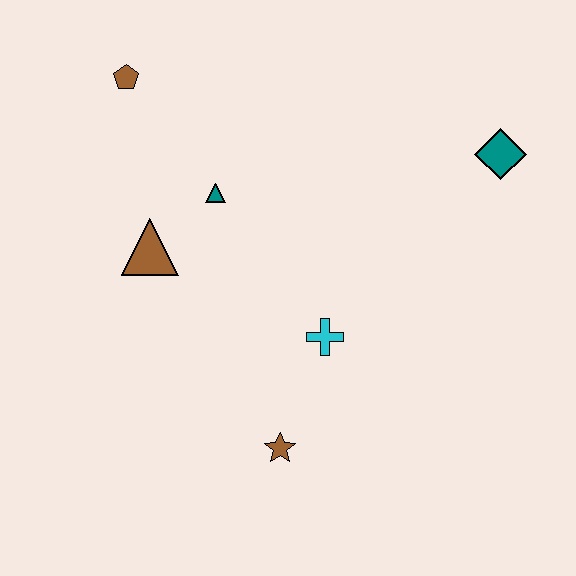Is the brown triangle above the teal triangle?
No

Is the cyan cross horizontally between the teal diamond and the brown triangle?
Yes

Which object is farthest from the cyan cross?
The brown pentagon is farthest from the cyan cross.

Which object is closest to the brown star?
The cyan cross is closest to the brown star.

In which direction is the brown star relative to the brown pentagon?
The brown star is below the brown pentagon.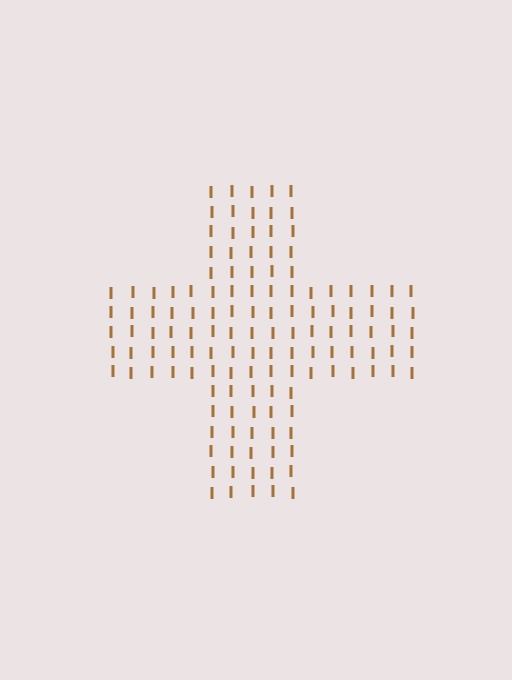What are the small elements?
The small elements are letter I's.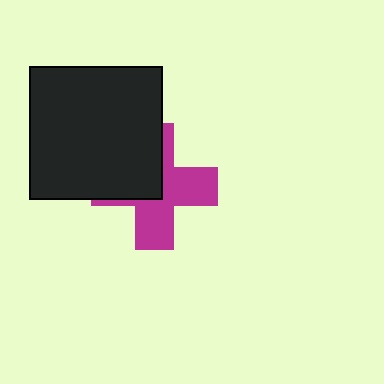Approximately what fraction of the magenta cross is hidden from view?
Roughly 43% of the magenta cross is hidden behind the black square.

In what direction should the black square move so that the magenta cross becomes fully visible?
The black square should move toward the upper-left. That is the shortest direction to clear the overlap and leave the magenta cross fully visible.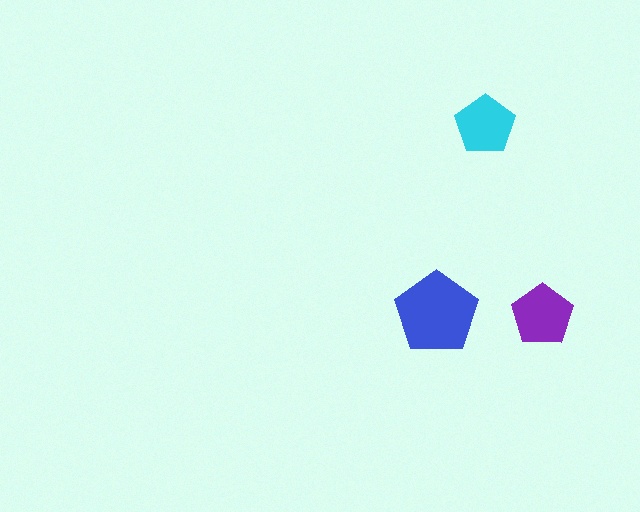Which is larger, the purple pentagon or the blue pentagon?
The blue one.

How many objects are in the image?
There are 3 objects in the image.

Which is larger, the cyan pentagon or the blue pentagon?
The blue one.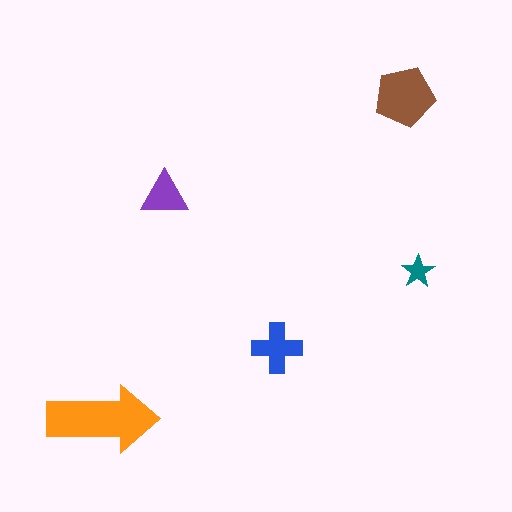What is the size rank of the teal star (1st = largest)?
5th.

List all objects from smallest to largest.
The teal star, the purple triangle, the blue cross, the brown pentagon, the orange arrow.